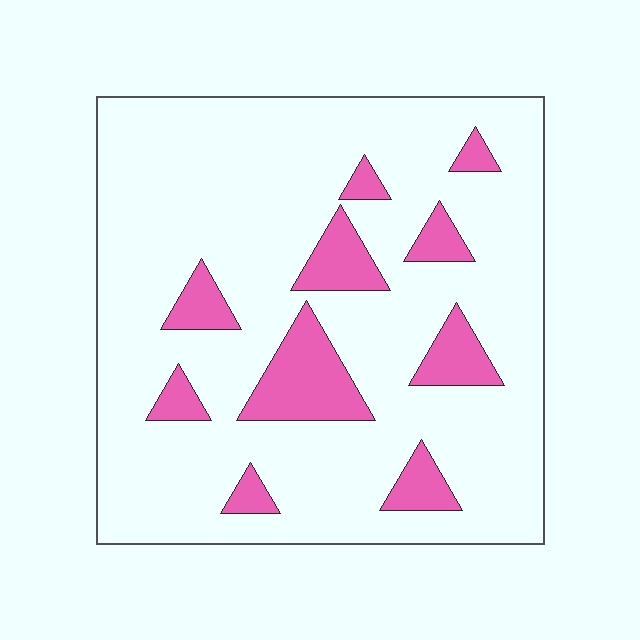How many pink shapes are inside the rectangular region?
10.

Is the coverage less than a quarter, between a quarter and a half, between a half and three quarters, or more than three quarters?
Less than a quarter.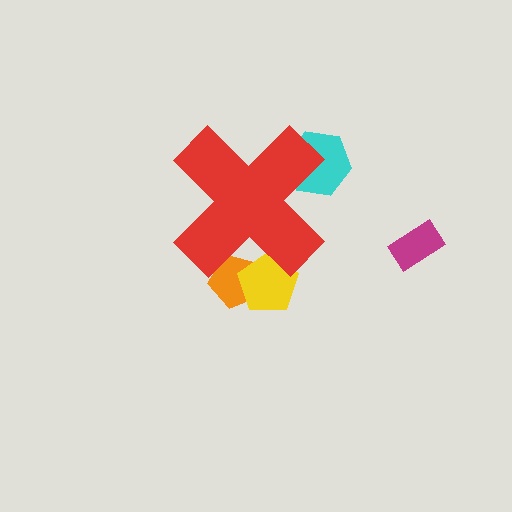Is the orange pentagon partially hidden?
Yes, the orange pentagon is partially hidden behind the red cross.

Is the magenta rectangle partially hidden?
No, the magenta rectangle is fully visible.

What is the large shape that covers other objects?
A red cross.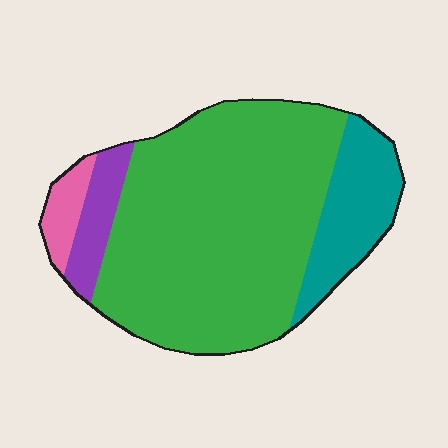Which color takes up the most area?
Green, at roughly 70%.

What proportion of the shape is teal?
Teal covers about 15% of the shape.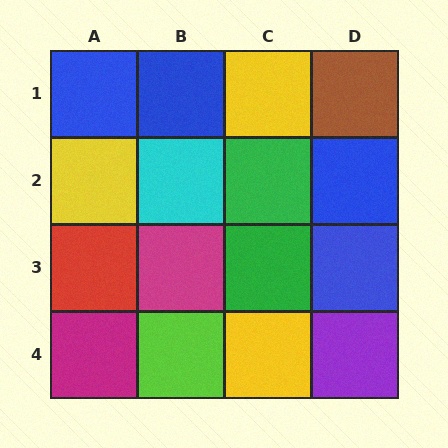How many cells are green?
2 cells are green.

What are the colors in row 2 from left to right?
Yellow, cyan, green, blue.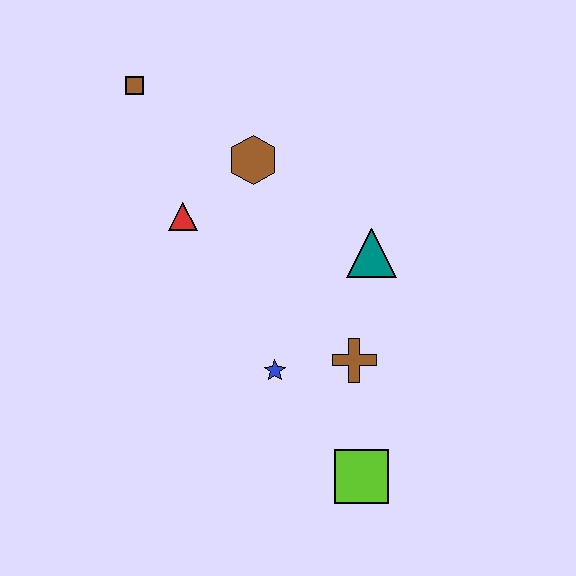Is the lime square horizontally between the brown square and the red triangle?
No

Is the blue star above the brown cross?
No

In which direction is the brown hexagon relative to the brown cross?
The brown hexagon is above the brown cross.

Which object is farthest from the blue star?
The brown square is farthest from the blue star.